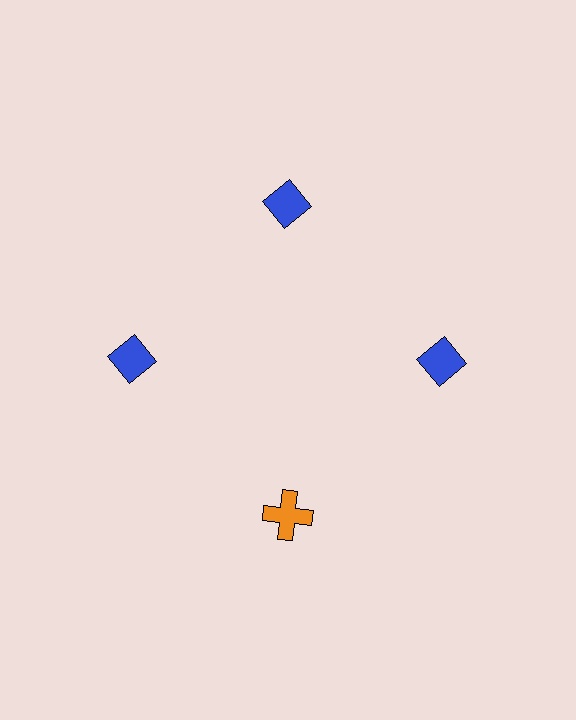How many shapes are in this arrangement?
There are 4 shapes arranged in a ring pattern.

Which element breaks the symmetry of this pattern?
The orange cross at roughly the 6 o'clock position breaks the symmetry. All other shapes are blue diamonds.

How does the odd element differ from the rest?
It differs in both color (orange instead of blue) and shape (cross instead of diamond).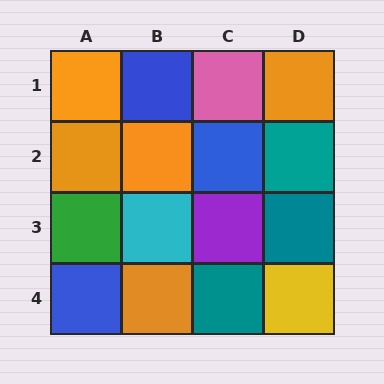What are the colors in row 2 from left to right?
Orange, orange, blue, teal.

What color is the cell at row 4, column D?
Yellow.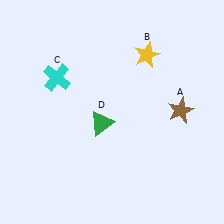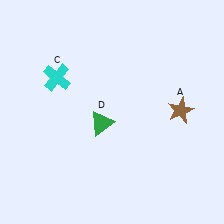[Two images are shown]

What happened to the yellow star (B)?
The yellow star (B) was removed in Image 2. It was in the top-right area of Image 1.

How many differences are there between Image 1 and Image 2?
There is 1 difference between the two images.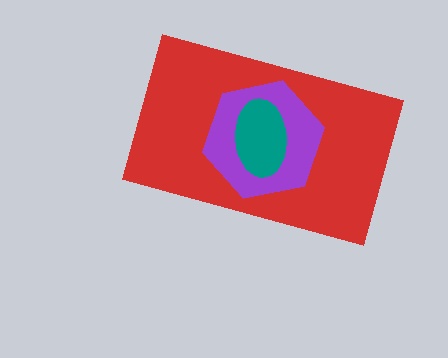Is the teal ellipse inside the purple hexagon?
Yes.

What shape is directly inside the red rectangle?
The purple hexagon.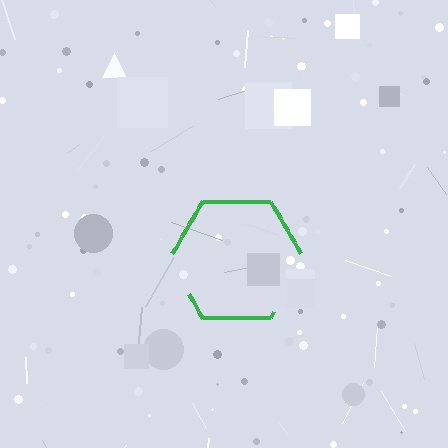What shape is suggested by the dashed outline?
The dashed outline suggests a hexagon.